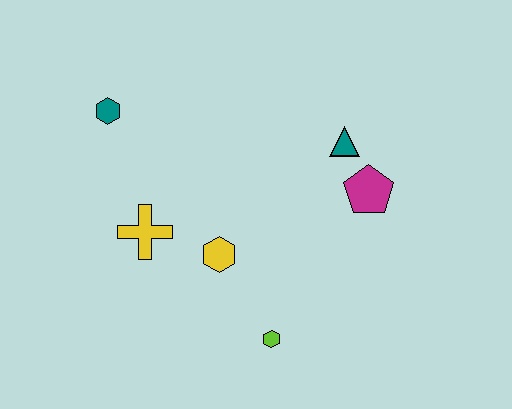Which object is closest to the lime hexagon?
The yellow hexagon is closest to the lime hexagon.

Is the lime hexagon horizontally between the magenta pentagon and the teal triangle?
No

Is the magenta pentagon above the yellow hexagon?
Yes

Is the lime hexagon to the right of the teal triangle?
No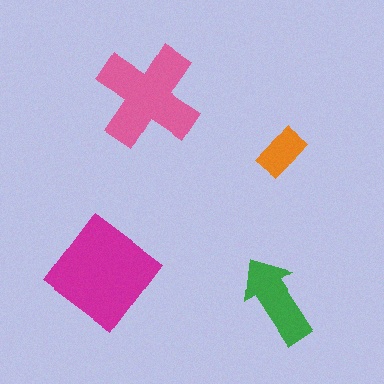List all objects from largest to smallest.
The magenta diamond, the pink cross, the green arrow, the orange rectangle.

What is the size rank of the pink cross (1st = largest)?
2nd.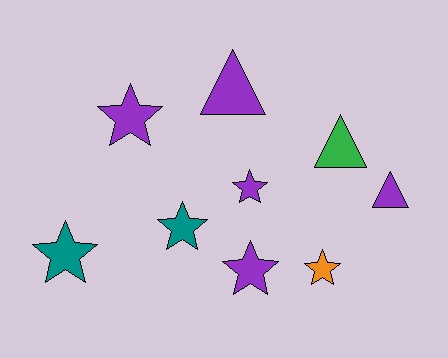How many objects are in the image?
There are 9 objects.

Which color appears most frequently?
Purple, with 5 objects.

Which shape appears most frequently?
Star, with 6 objects.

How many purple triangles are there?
There are 2 purple triangles.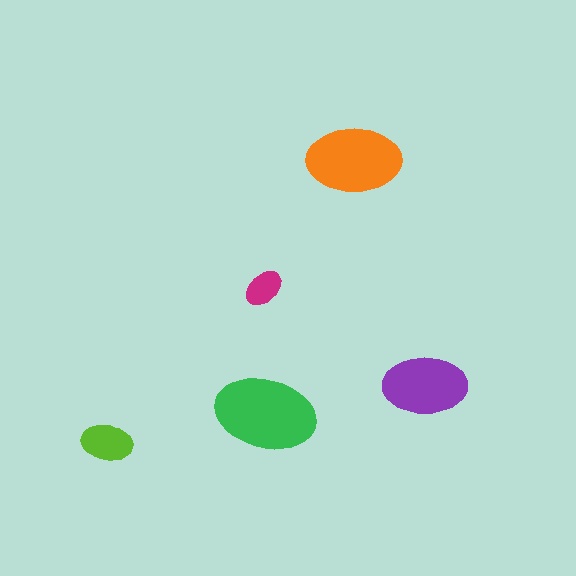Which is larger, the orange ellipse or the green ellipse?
The green one.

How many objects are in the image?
There are 5 objects in the image.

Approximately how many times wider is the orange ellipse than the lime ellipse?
About 2 times wider.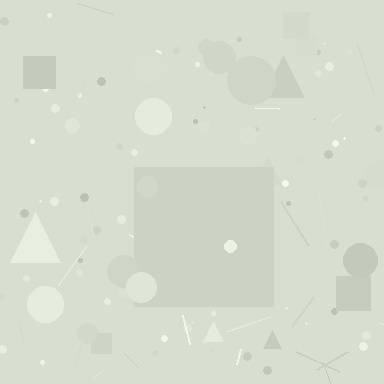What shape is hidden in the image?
A square is hidden in the image.